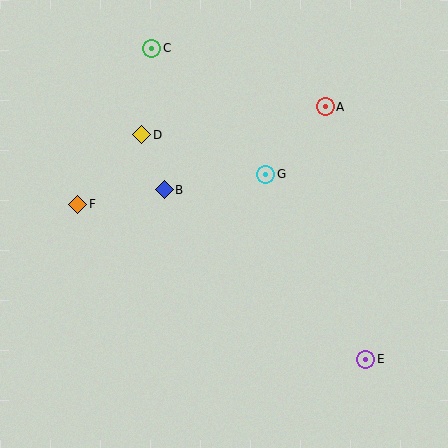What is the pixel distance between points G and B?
The distance between G and B is 103 pixels.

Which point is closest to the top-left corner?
Point C is closest to the top-left corner.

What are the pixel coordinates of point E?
Point E is at (366, 359).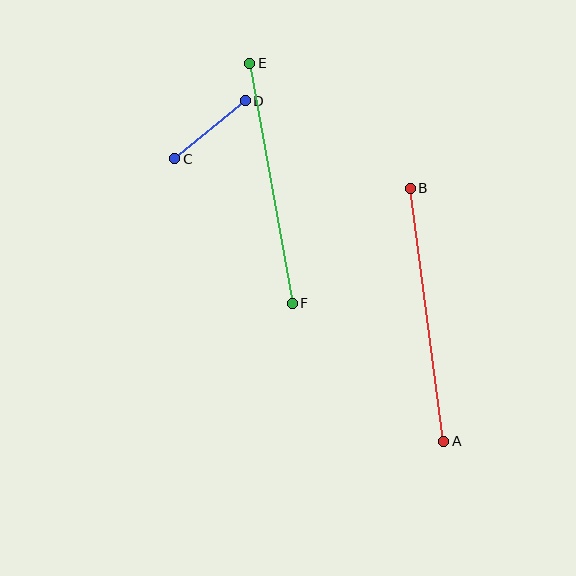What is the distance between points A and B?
The distance is approximately 255 pixels.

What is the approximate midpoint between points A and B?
The midpoint is at approximately (427, 315) pixels.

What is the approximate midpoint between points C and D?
The midpoint is at approximately (210, 130) pixels.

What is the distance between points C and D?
The distance is approximately 92 pixels.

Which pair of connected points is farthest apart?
Points A and B are farthest apart.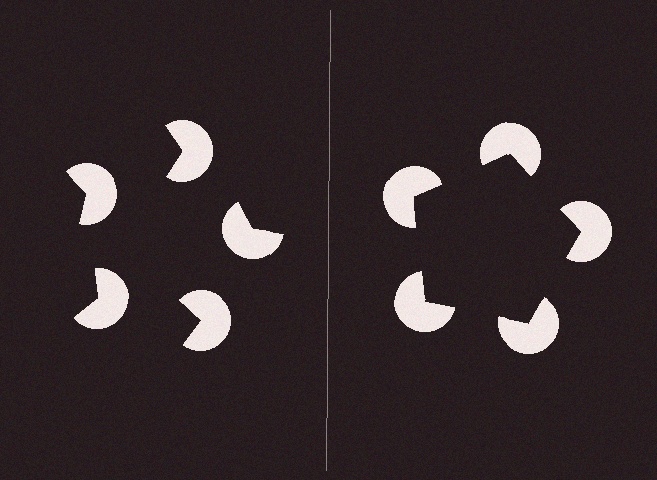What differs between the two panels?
The pac-man discs are positioned identically on both sides; only the wedge orientations differ. On the right they align to a pentagon; on the left they are misaligned.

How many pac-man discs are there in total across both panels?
10 — 5 on each side.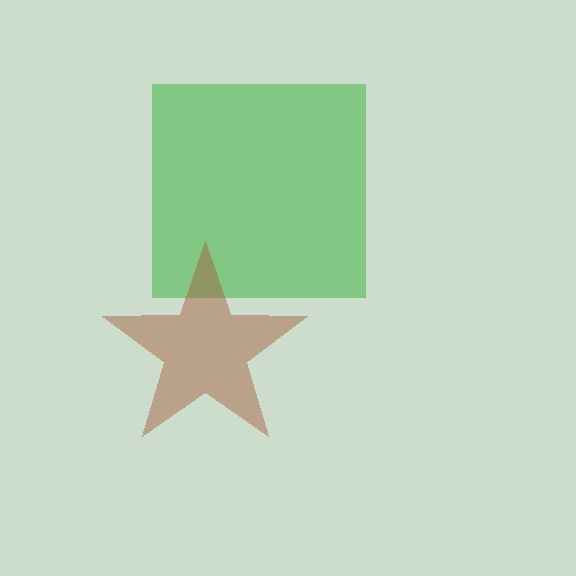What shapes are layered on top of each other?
The layered shapes are: a green square, a brown star.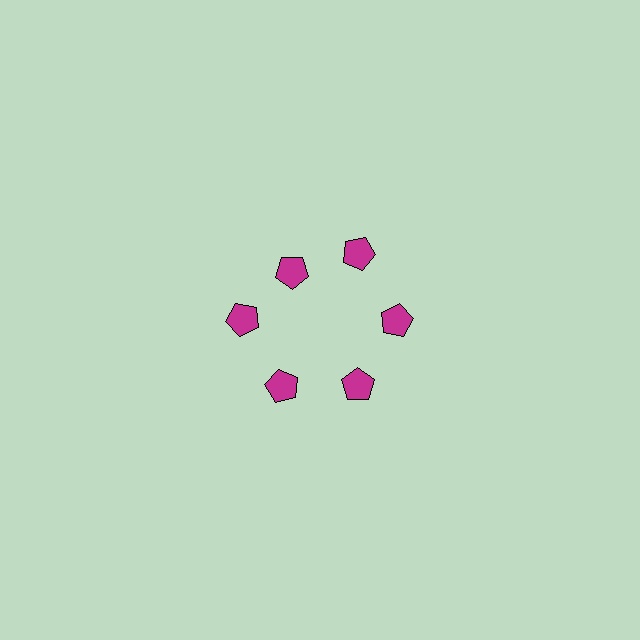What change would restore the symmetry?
The symmetry would be restored by moving it outward, back onto the ring so that all 6 pentagons sit at equal angles and equal distance from the center.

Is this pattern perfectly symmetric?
No. The 6 magenta pentagons are arranged in a ring, but one element near the 11 o'clock position is pulled inward toward the center, breaking the 6-fold rotational symmetry.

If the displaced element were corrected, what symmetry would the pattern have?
It would have 6-fold rotational symmetry — the pattern would map onto itself every 60 degrees.